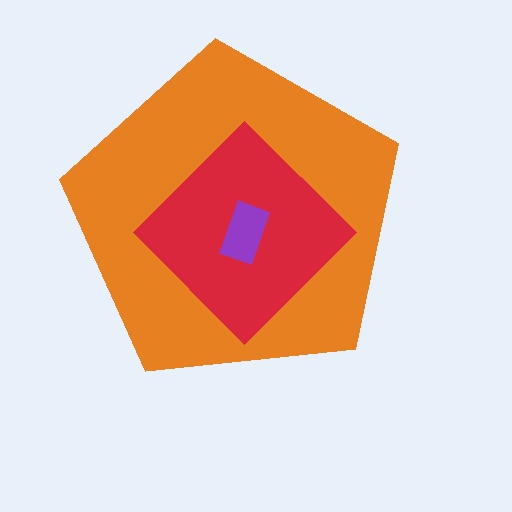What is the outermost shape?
The orange pentagon.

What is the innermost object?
The purple rectangle.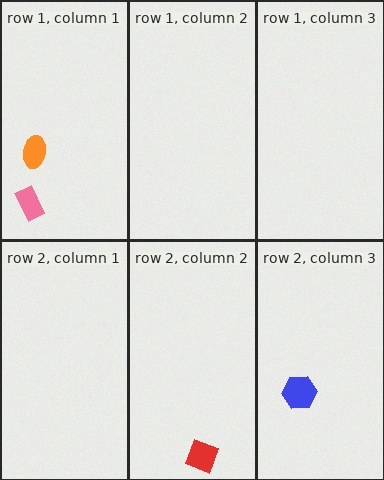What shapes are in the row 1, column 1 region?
The orange ellipse, the pink rectangle.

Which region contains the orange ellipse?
The row 1, column 1 region.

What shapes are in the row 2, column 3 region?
The blue hexagon.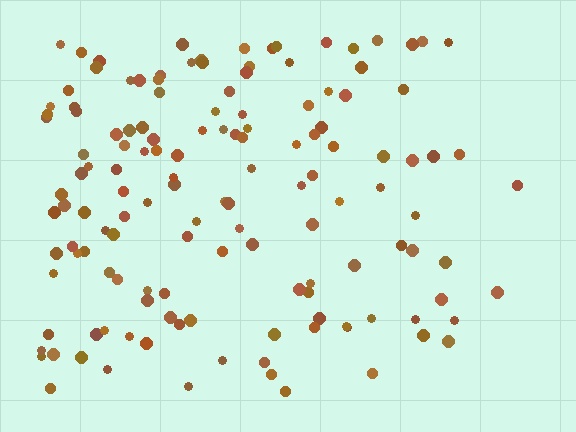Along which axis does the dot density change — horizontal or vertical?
Horizontal.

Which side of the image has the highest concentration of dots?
The left.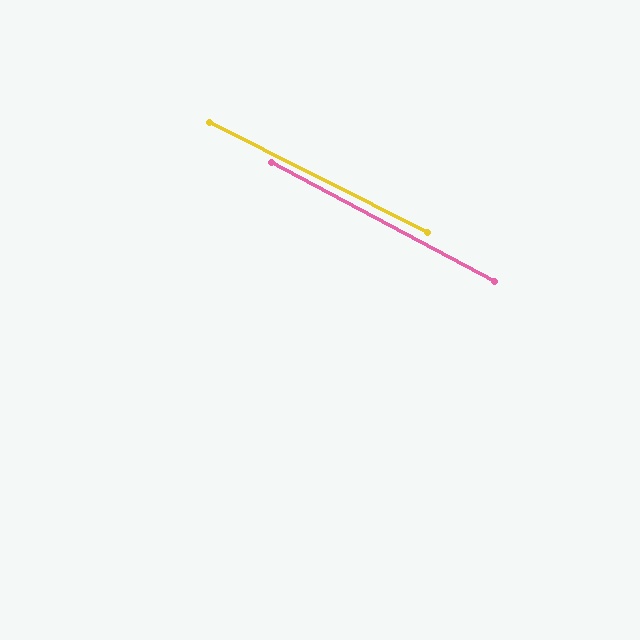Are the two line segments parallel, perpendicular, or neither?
Parallel — their directions differ by only 1.3°.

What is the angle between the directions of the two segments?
Approximately 1 degree.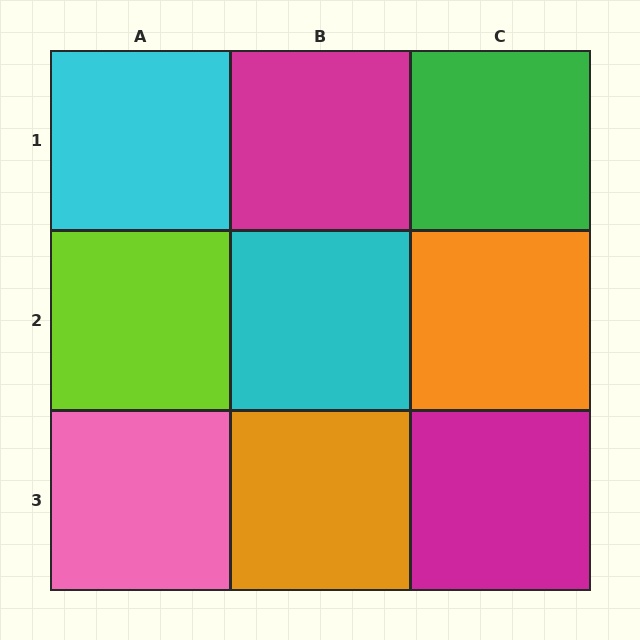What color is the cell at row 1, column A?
Cyan.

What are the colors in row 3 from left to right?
Pink, orange, magenta.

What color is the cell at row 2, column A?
Lime.